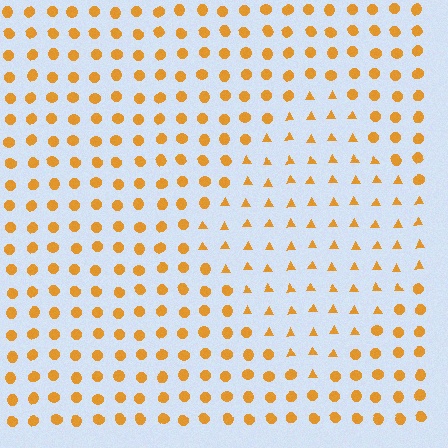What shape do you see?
I see a diamond.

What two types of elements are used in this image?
The image uses triangles inside the diamond region and circles outside it.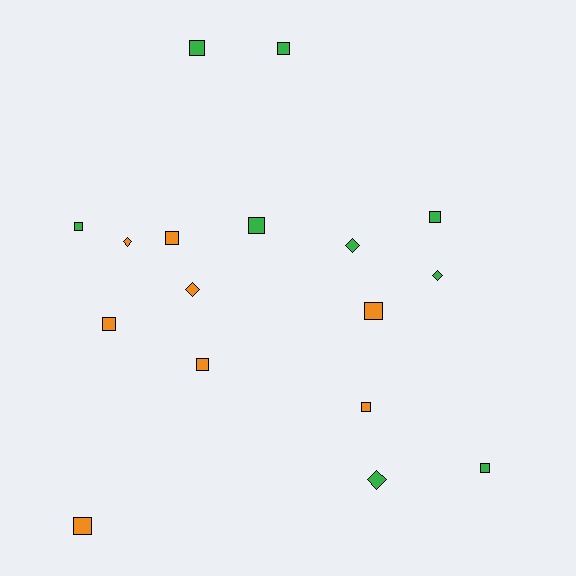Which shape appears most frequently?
Square, with 12 objects.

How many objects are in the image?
There are 17 objects.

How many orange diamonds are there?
There are 2 orange diamonds.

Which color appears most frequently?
Green, with 9 objects.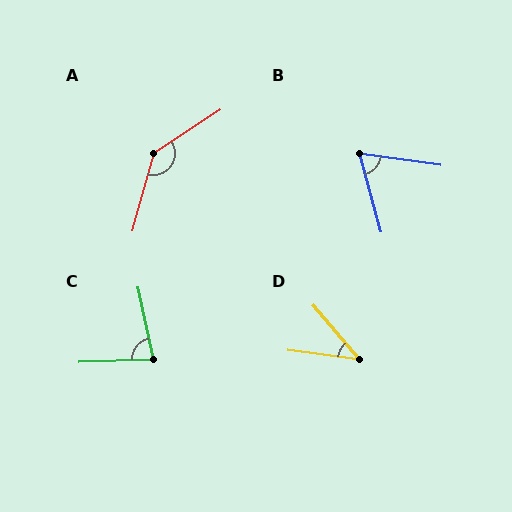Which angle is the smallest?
D, at approximately 41 degrees.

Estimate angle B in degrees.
Approximately 66 degrees.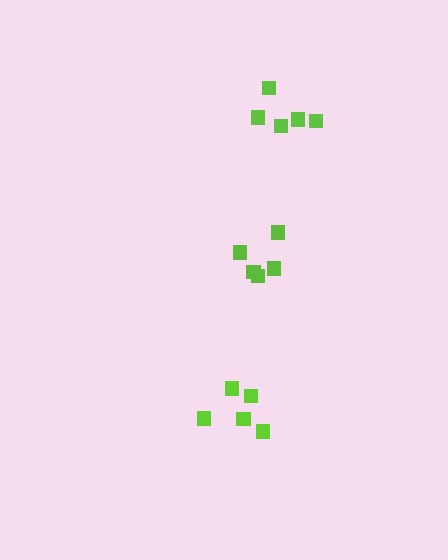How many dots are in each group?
Group 1: 5 dots, Group 2: 5 dots, Group 3: 5 dots (15 total).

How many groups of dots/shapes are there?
There are 3 groups.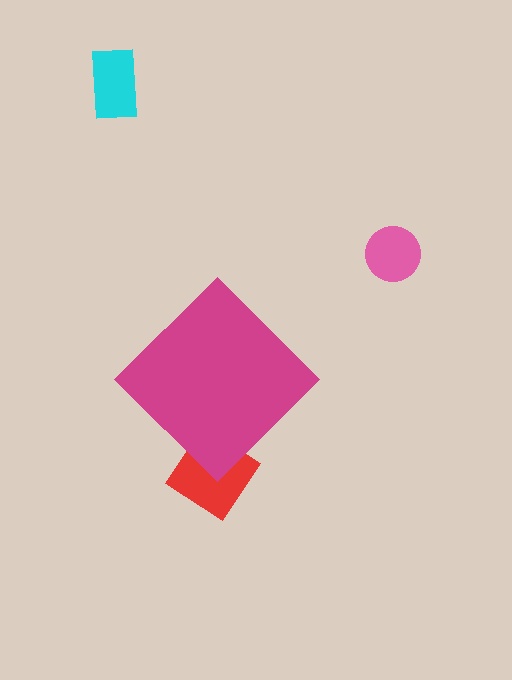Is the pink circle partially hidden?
No, the pink circle is fully visible.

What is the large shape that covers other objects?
A magenta diamond.